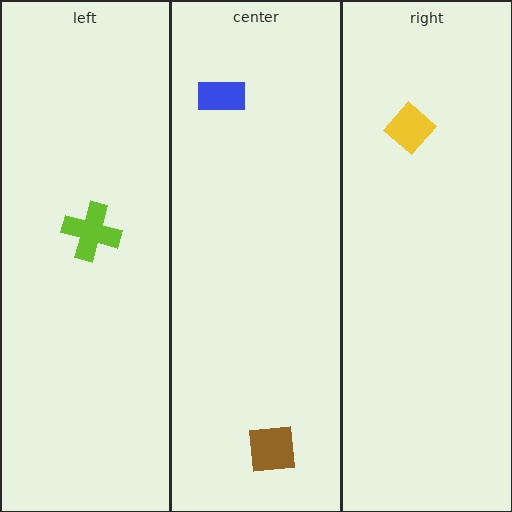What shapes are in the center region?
The brown square, the blue rectangle.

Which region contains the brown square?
The center region.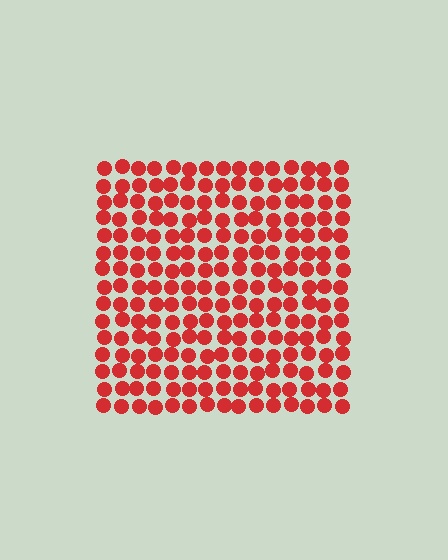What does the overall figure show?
The overall figure shows a square.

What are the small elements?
The small elements are circles.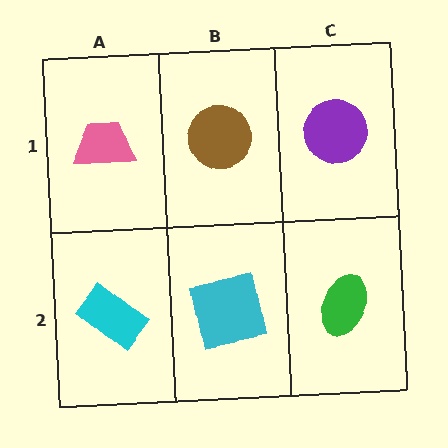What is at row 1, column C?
A purple circle.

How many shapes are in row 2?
3 shapes.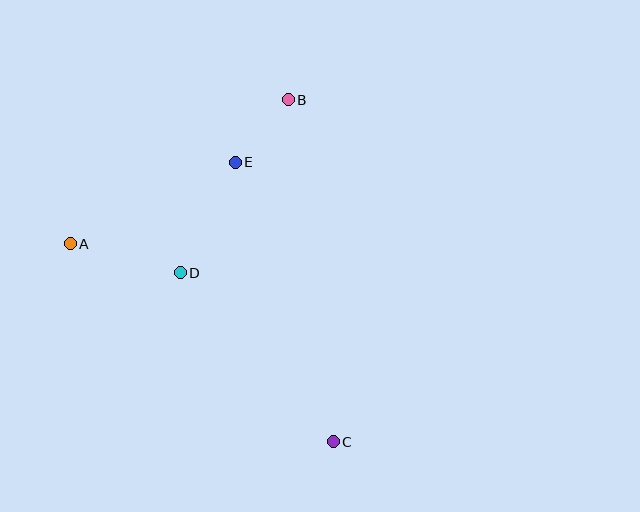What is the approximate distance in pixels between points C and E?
The distance between C and E is approximately 296 pixels.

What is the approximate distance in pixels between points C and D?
The distance between C and D is approximately 228 pixels.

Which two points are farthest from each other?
Points B and C are farthest from each other.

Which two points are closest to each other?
Points B and E are closest to each other.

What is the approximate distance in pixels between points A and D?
The distance between A and D is approximately 114 pixels.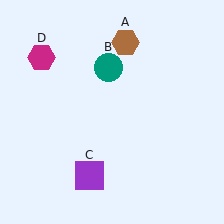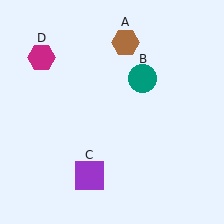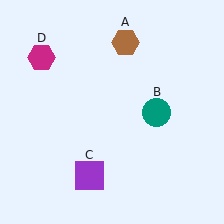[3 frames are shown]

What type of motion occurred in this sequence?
The teal circle (object B) rotated clockwise around the center of the scene.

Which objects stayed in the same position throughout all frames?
Brown hexagon (object A) and purple square (object C) and magenta hexagon (object D) remained stationary.